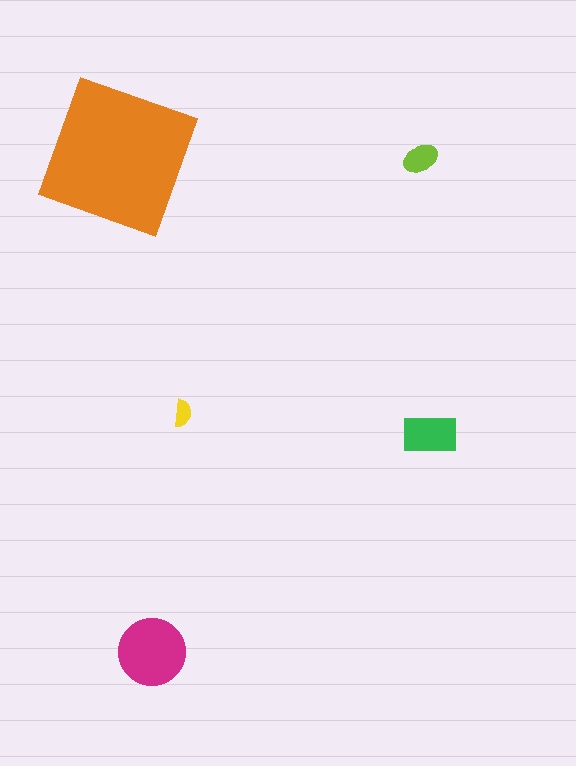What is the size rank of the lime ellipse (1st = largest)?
4th.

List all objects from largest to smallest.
The orange square, the magenta circle, the green rectangle, the lime ellipse, the yellow semicircle.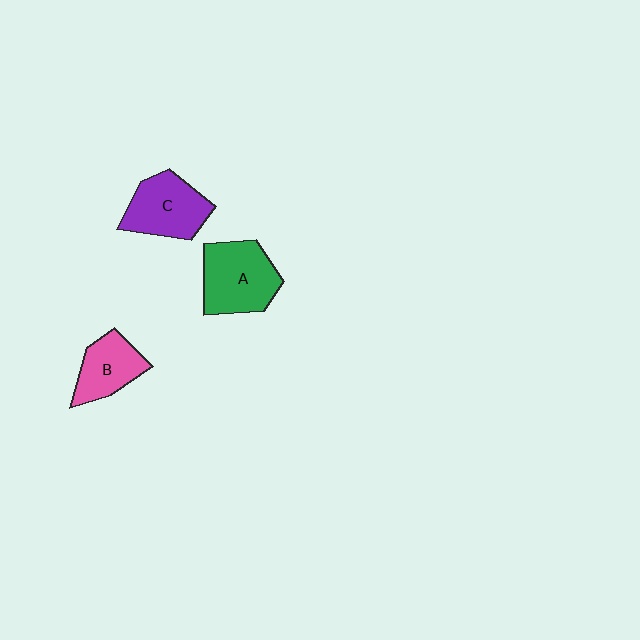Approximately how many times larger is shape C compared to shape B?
Approximately 1.3 times.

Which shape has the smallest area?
Shape B (pink).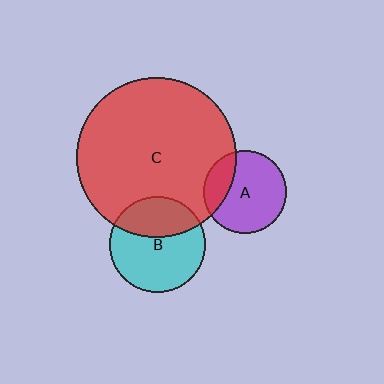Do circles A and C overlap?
Yes.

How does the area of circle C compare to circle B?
Approximately 2.8 times.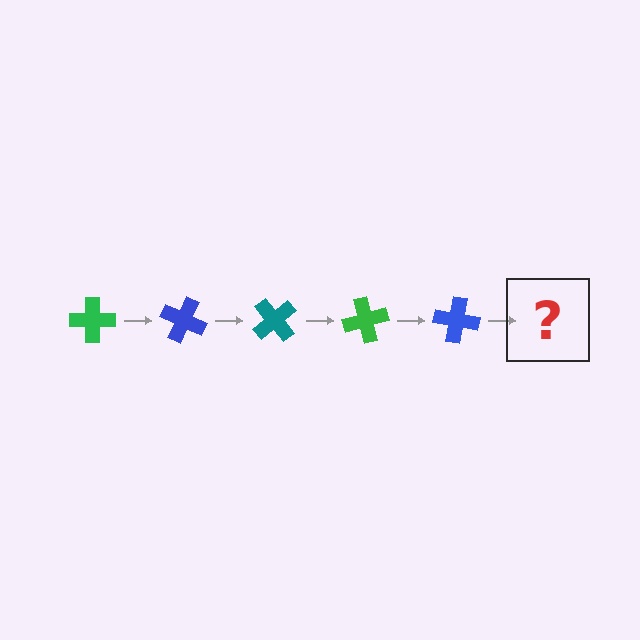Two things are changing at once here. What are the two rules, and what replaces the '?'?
The two rules are that it rotates 25 degrees each step and the color cycles through green, blue, and teal. The '?' should be a teal cross, rotated 125 degrees from the start.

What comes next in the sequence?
The next element should be a teal cross, rotated 125 degrees from the start.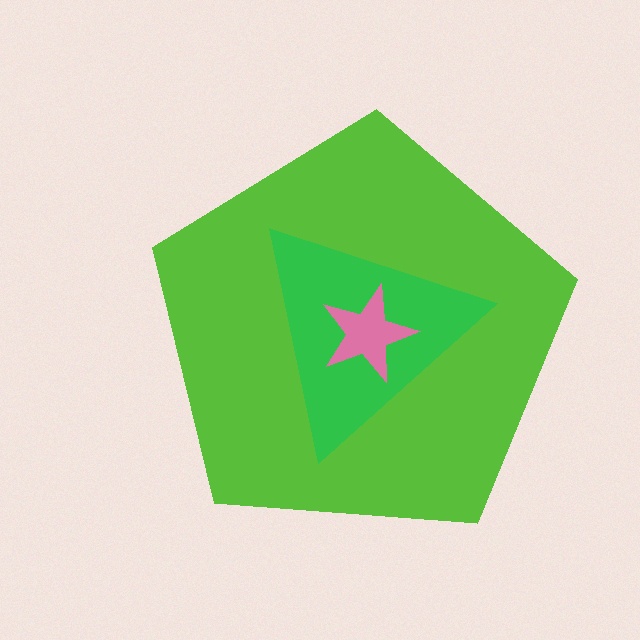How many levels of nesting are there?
3.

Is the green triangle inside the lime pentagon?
Yes.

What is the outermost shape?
The lime pentagon.